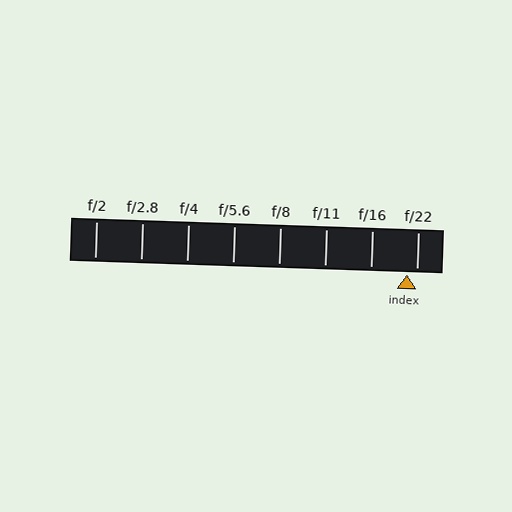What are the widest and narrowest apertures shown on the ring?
The widest aperture shown is f/2 and the narrowest is f/22.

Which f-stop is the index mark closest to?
The index mark is closest to f/22.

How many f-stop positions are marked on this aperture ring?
There are 8 f-stop positions marked.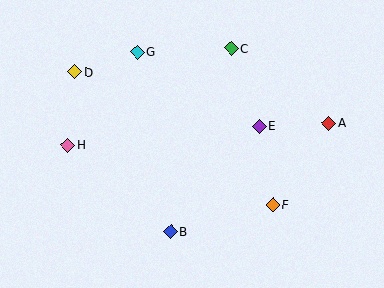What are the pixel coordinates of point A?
Point A is at (329, 123).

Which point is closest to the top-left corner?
Point D is closest to the top-left corner.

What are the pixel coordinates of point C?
Point C is at (232, 48).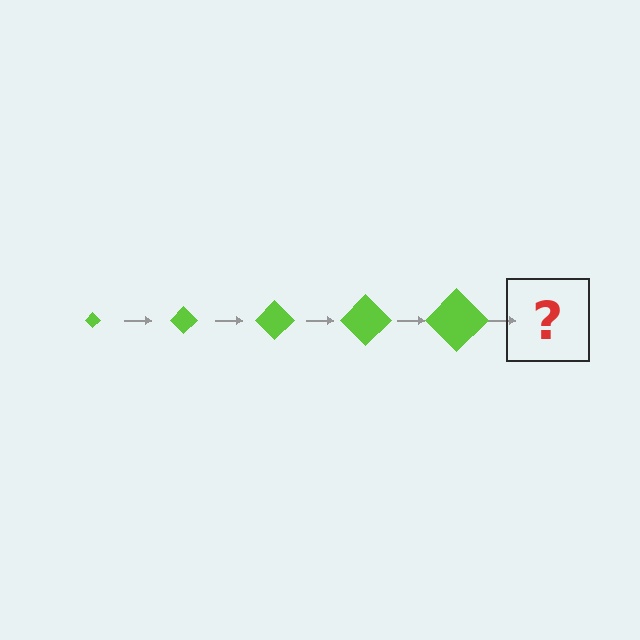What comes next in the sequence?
The next element should be a lime diamond, larger than the previous one.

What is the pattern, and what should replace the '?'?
The pattern is that the diamond gets progressively larger each step. The '?' should be a lime diamond, larger than the previous one.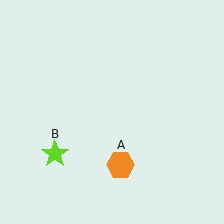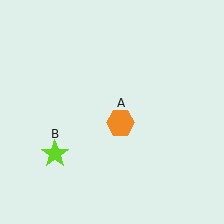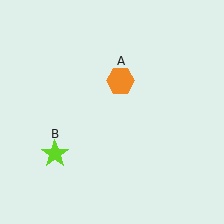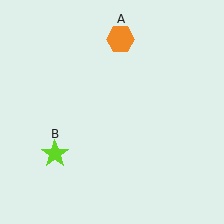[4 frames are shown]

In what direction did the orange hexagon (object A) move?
The orange hexagon (object A) moved up.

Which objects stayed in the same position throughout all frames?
Lime star (object B) remained stationary.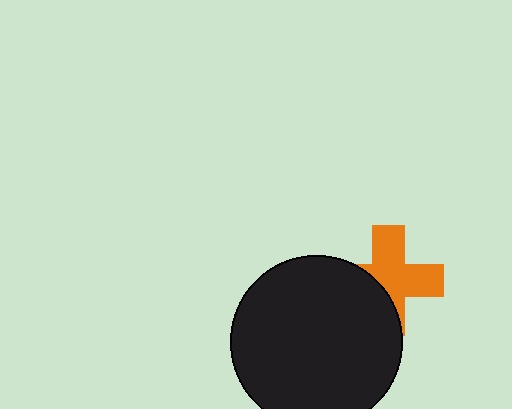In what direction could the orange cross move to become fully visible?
The orange cross could move toward the upper-right. That would shift it out from behind the black circle entirely.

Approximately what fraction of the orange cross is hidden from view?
Roughly 39% of the orange cross is hidden behind the black circle.